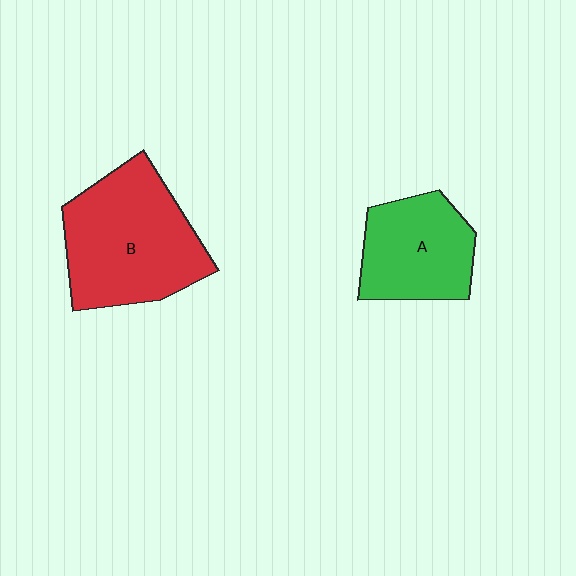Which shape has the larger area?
Shape B (red).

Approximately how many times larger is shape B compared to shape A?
Approximately 1.5 times.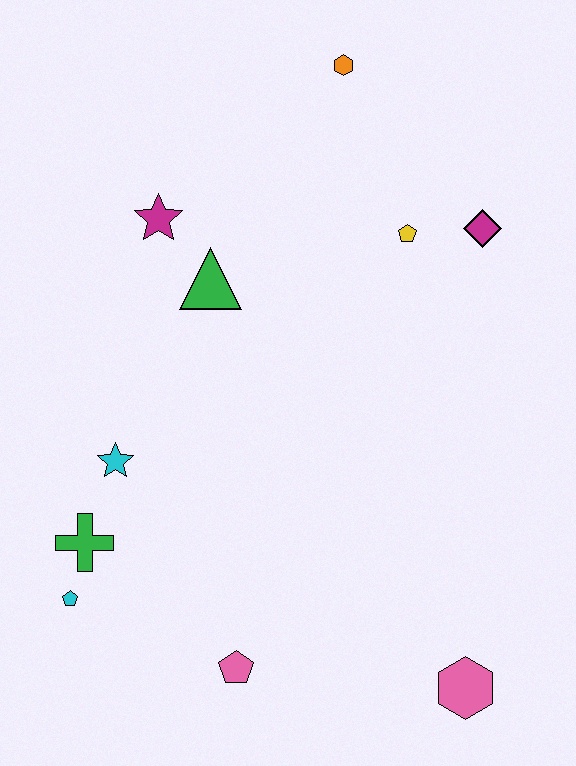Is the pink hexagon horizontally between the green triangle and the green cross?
No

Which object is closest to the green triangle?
The magenta star is closest to the green triangle.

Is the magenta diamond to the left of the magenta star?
No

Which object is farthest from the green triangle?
The pink hexagon is farthest from the green triangle.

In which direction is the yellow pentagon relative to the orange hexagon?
The yellow pentagon is below the orange hexagon.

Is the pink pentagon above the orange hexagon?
No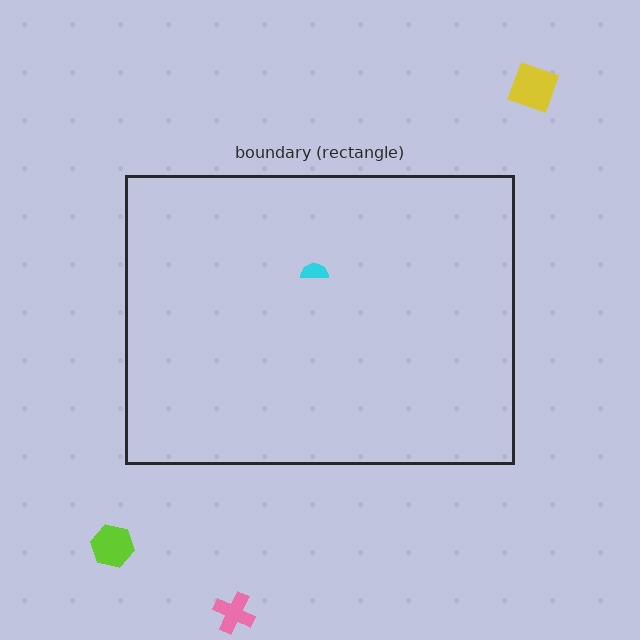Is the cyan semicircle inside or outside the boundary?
Inside.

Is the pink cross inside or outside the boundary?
Outside.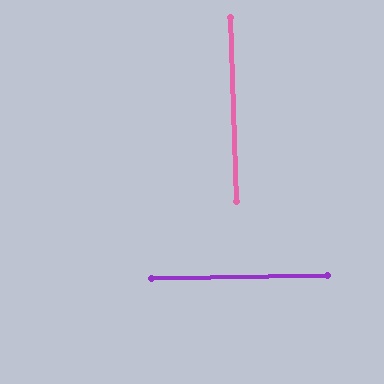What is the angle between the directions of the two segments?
Approximately 89 degrees.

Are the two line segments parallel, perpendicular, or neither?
Perpendicular — they meet at approximately 89°.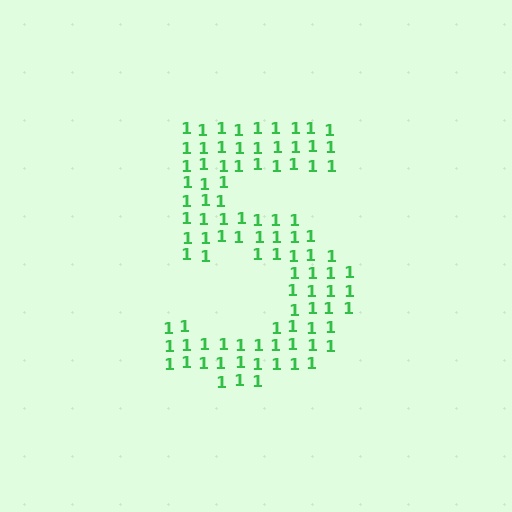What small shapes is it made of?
It is made of small digit 1's.